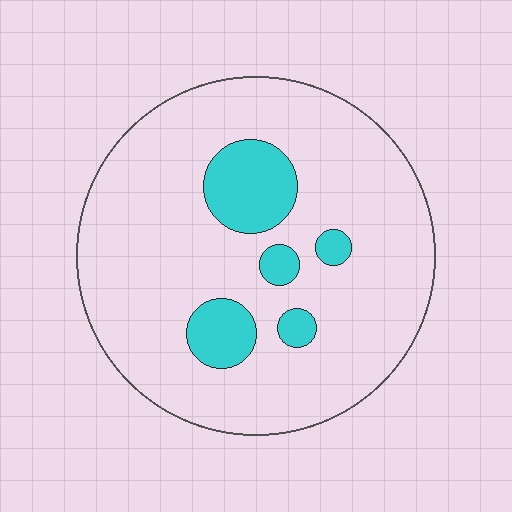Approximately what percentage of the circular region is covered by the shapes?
Approximately 15%.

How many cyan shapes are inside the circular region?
5.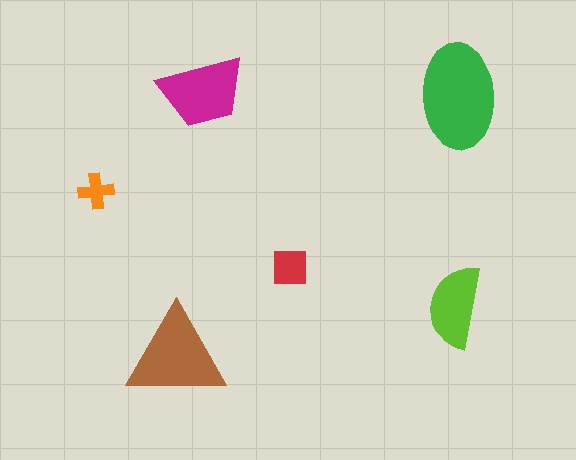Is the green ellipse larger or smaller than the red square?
Larger.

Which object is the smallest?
The orange cross.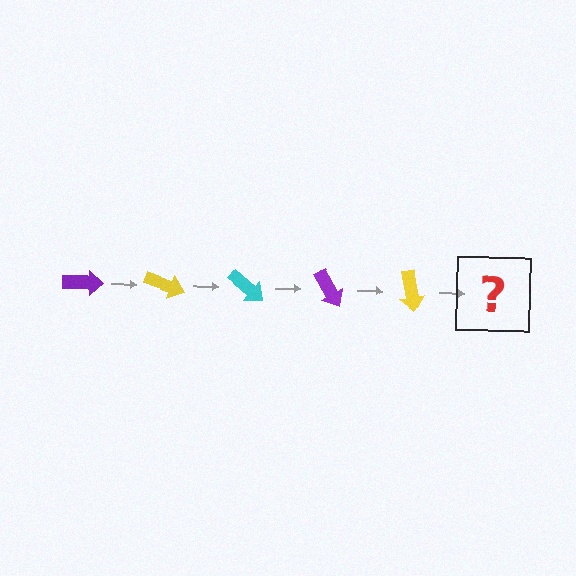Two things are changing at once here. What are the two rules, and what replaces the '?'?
The two rules are that it rotates 20 degrees each step and the color cycles through purple, yellow, and cyan. The '?' should be a cyan arrow, rotated 100 degrees from the start.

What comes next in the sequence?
The next element should be a cyan arrow, rotated 100 degrees from the start.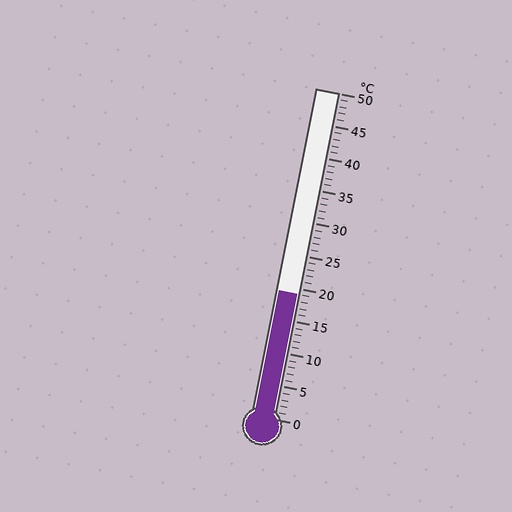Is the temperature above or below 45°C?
The temperature is below 45°C.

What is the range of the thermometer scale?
The thermometer scale ranges from 0°C to 50°C.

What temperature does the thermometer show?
The thermometer shows approximately 19°C.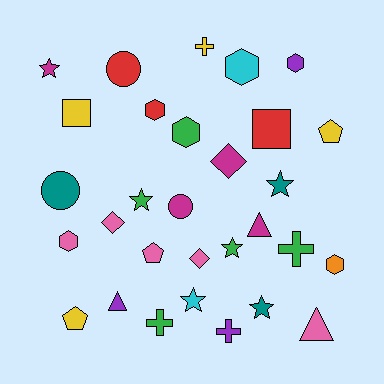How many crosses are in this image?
There are 4 crosses.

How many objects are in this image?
There are 30 objects.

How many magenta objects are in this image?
There are 4 magenta objects.